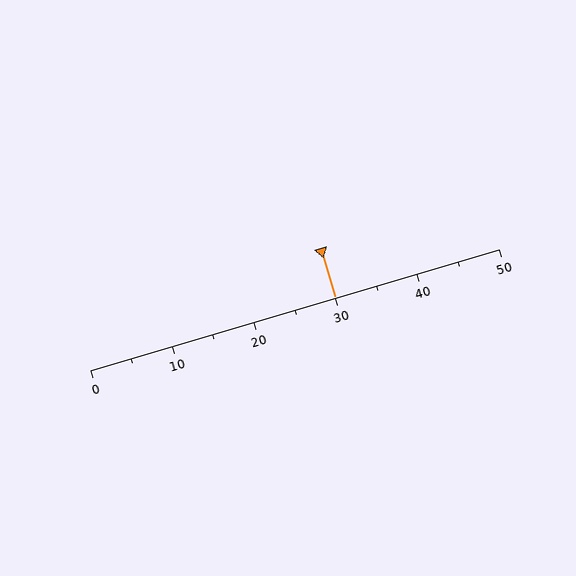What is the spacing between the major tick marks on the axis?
The major ticks are spaced 10 apart.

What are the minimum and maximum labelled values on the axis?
The axis runs from 0 to 50.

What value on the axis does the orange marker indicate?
The marker indicates approximately 30.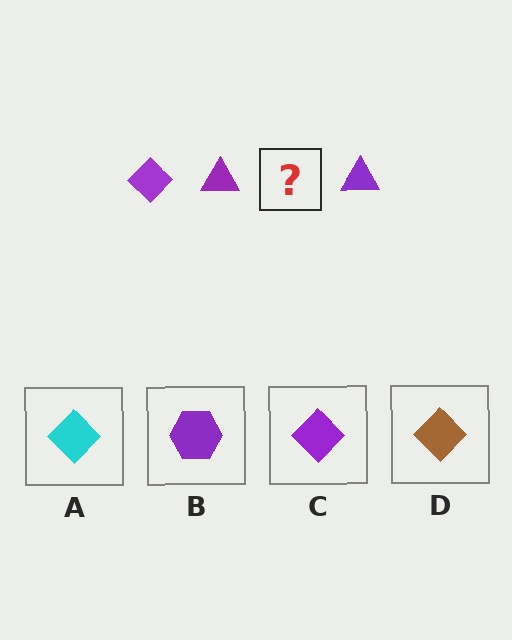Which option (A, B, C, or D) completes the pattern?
C.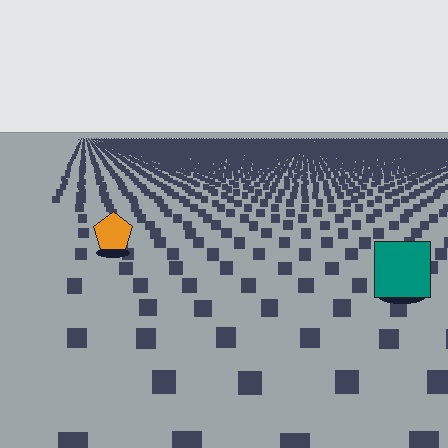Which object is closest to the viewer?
The teal square is closest. The texture marks near it are larger and more spread out.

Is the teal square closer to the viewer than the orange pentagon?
Yes. The teal square is closer — you can tell from the texture gradient: the ground texture is coarser near it.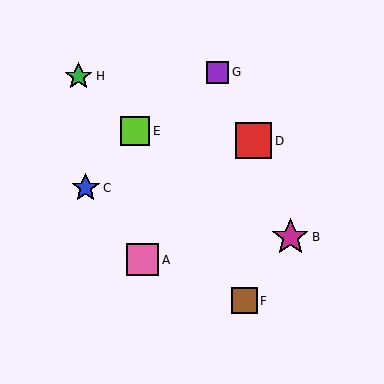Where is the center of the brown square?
The center of the brown square is at (244, 301).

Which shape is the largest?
The magenta star (labeled B) is the largest.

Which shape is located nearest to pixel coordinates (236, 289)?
The brown square (labeled F) at (244, 301) is nearest to that location.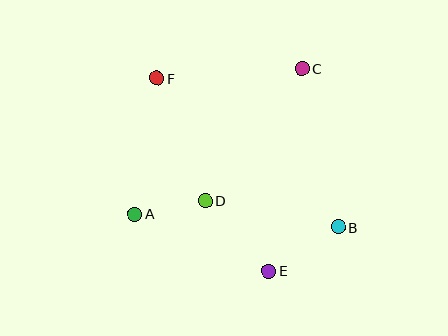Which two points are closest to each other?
Points A and D are closest to each other.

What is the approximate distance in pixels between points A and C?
The distance between A and C is approximately 221 pixels.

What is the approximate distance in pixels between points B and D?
The distance between B and D is approximately 136 pixels.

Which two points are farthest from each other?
Points B and F are farthest from each other.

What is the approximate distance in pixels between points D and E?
The distance between D and E is approximately 95 pixels.